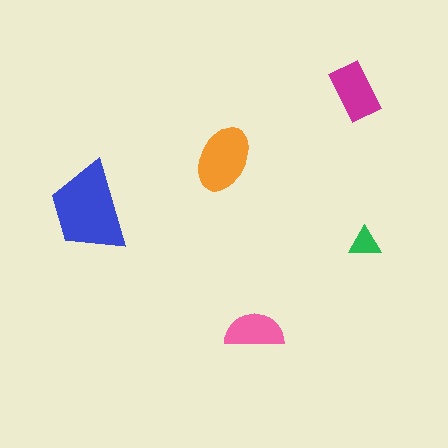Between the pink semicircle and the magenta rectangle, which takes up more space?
The magenta rectangle.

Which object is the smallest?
The green triangle.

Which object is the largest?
The blue trapezoid.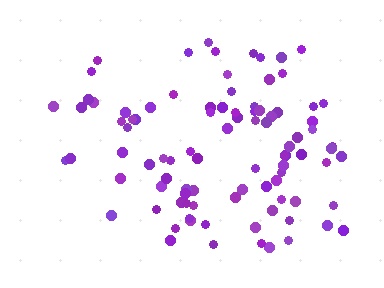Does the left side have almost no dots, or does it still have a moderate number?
Still a moderate number, just noticeably fewer than the right.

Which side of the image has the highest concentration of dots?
The right.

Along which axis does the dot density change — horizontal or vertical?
Horizontal.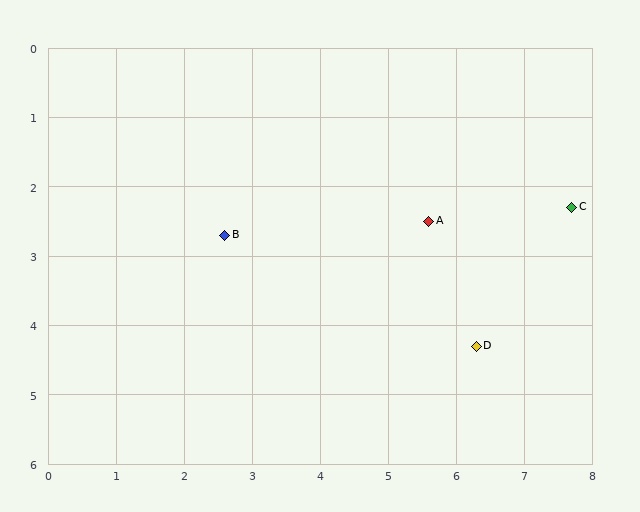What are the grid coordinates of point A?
Point A is at approximately (5.6, 2.5).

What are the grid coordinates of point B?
Point B is at approximately (2.6, 2.7).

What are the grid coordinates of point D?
Point D is at approximately (6.3, 4.3).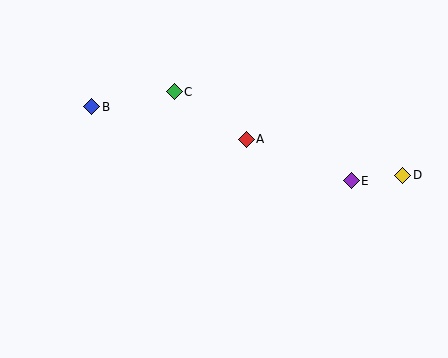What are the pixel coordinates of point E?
Point E is at (351, 181).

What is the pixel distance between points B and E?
The distance between B and E is 270 pixels.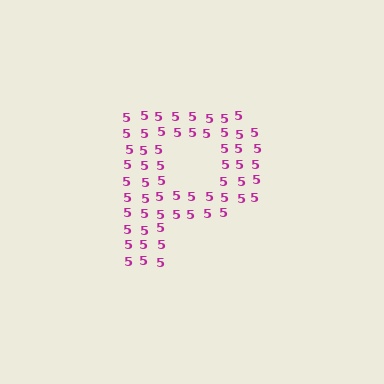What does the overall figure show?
The overall figure shows the letter P.